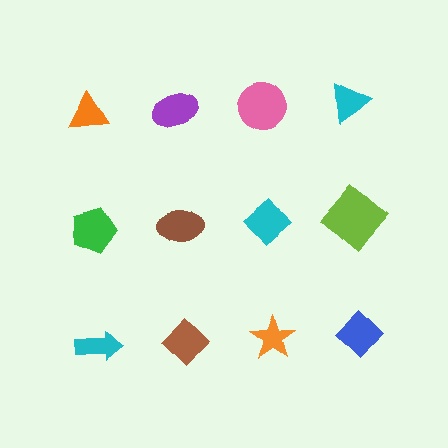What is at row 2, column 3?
A cyan diamond.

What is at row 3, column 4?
A blue diamond.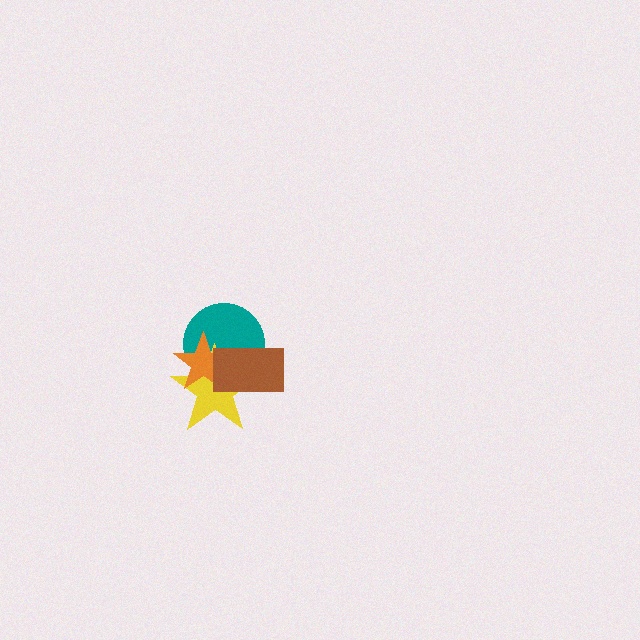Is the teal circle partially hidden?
Yes, it is partially covered by another shape.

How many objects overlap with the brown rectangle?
3 objects overlap with the brown rectangle.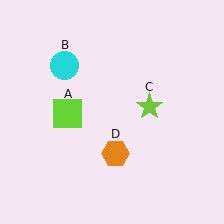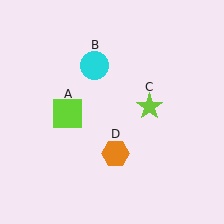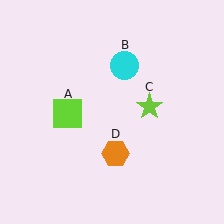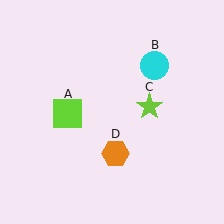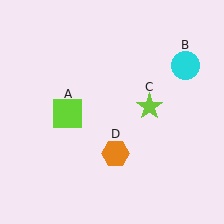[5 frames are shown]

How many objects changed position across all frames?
1 object changed position: cyan circle (object B).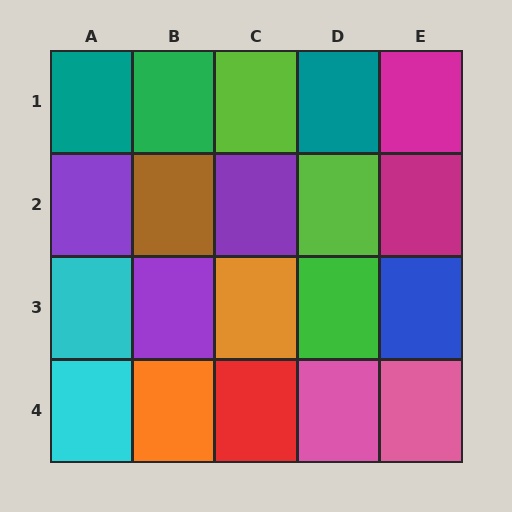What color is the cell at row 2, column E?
Magenta.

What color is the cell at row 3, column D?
Green.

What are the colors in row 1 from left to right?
Teal, green, lime, teal, magenta.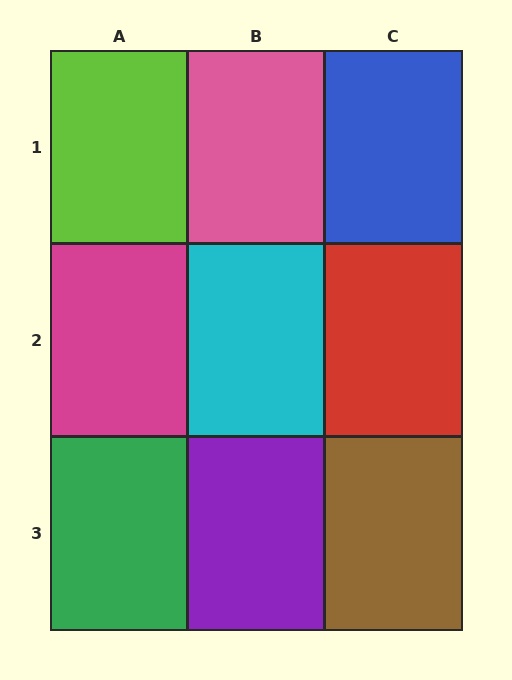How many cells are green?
1 cell is green.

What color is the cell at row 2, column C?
Red.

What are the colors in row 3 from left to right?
Green, purple, brown.